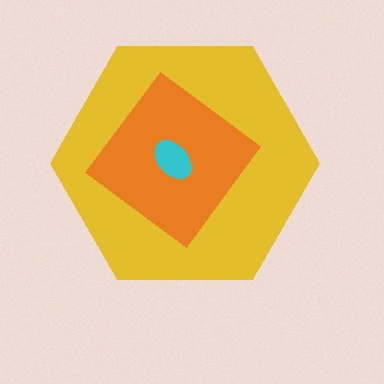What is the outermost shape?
The yellow hexagon.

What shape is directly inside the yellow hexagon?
The orange diamond.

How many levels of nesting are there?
3.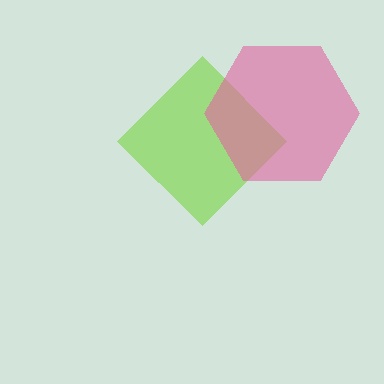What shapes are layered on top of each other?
The layered shapes are: a lime diamond, a pink hexagon.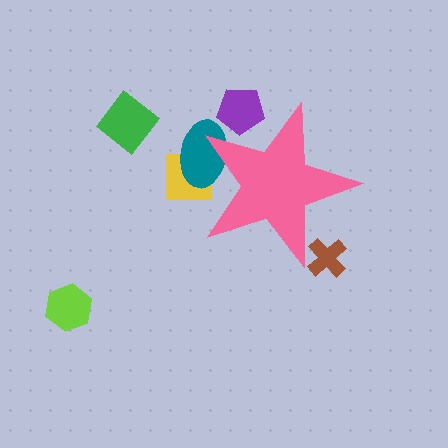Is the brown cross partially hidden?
Yes, the brown cross is partially hidden behind the pink star.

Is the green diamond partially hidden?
No, the green diamond is fully visible.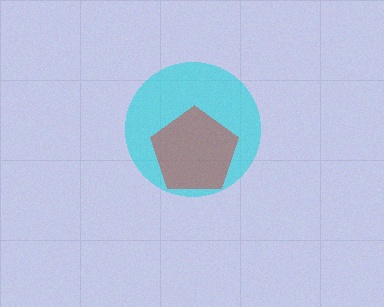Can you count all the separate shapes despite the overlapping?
Yes, there are 2 separate shapes.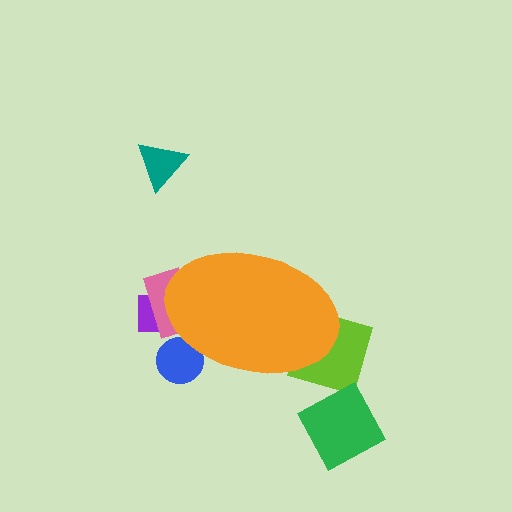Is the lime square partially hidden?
Yes, the lime square is partially hidden behind the orange ellipse.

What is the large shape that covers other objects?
An orange ellipse.